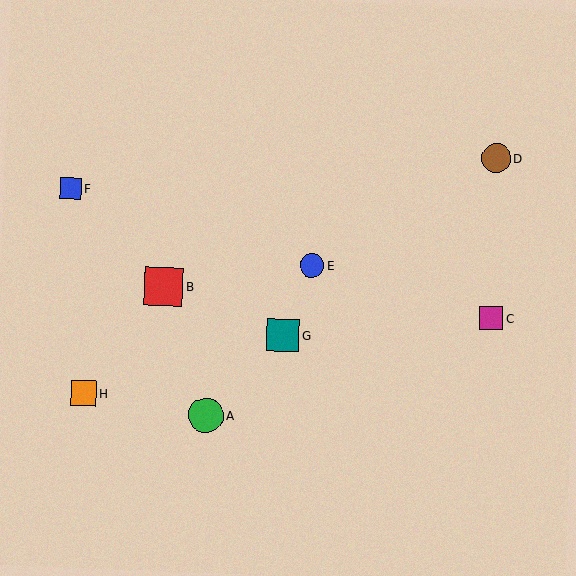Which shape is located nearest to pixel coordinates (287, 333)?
The teal square (labeled G) at (283, 335) is nearest to that location.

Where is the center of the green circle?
The center of the green circle is at (206, 415).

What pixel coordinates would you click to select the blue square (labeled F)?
Click at (70, 188) to select the blue square F.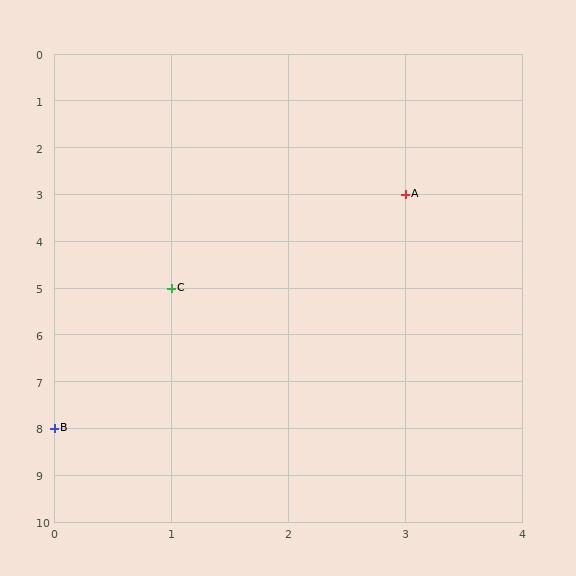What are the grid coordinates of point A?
Point A is at grid coordinates (3, 3).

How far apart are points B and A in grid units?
Points B and A are 3 columns and 5 rows apart (about 5.8 grid units diagonally).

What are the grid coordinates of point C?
Point C is at grid coordinates (1, 5).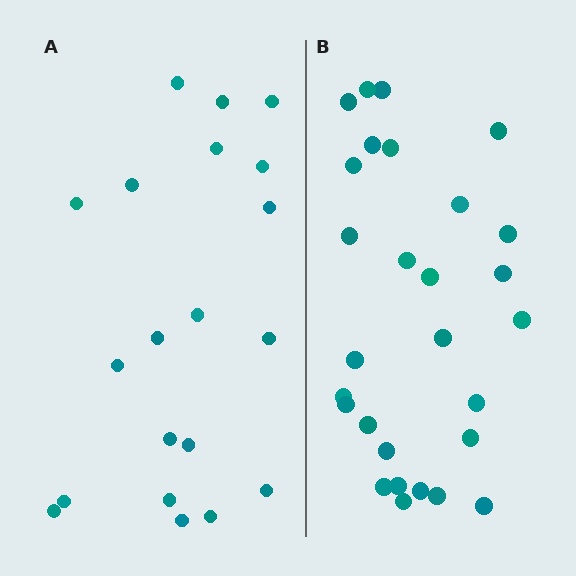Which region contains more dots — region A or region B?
Region B (the right region) has more dots.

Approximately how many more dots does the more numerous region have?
Region B has roughly 8 or so more dots than region A.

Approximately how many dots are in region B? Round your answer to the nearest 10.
About 30 dots. (The exact count is 28, which rounds to 30.)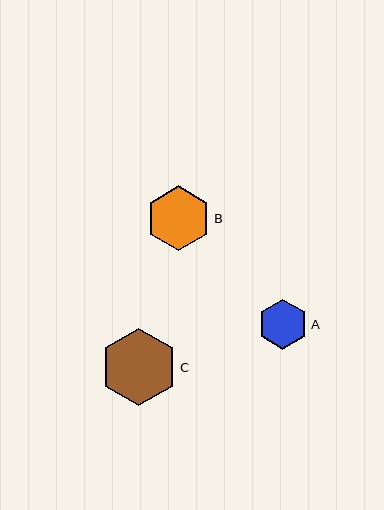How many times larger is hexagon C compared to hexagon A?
Hexagon C is approximately 1.5 times the size of hexagon A.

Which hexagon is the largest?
Hexagon C is the largest with a size of approximately 77 pixels.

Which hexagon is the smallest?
Hexagon A is the smallest with a size of approximately 50 pixels.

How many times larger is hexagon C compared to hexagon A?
Hexagon C is approximately 1.5 times the size of hexagon A.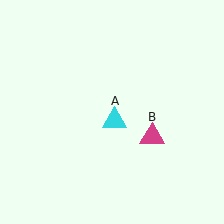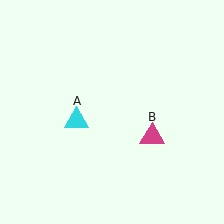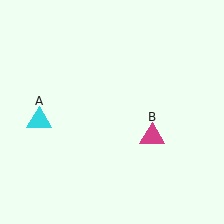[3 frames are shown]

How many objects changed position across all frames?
1 object changed position: cyan triangle (object A).